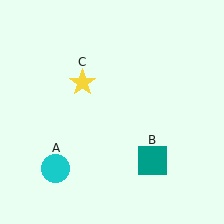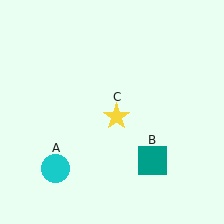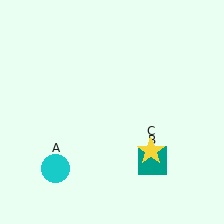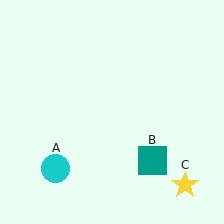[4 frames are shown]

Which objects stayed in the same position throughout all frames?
Cyan circle (object A) and teal square (object B) remained stationary.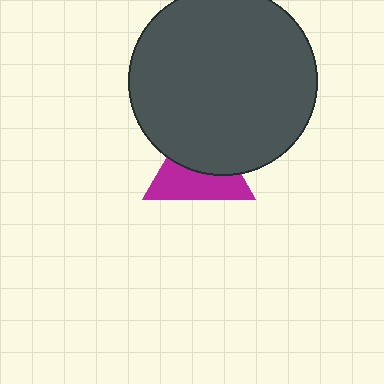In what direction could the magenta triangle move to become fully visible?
The magenta triangle could move down. That would shift it out from behind the dark gray circle entirely.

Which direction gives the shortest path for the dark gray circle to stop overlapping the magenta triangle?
Moving up gives the shortest separation.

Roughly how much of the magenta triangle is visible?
About half of it is visible (roughly 50%).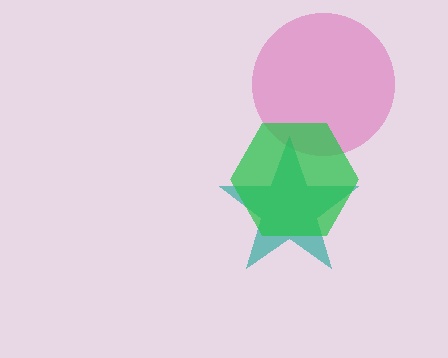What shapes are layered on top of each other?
The layered shapes are: a pink circle, a teal star, a green hexagon.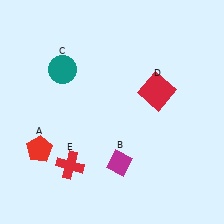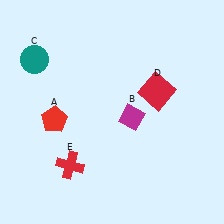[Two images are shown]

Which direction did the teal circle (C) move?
The teal circle (C) moved left.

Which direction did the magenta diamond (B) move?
The magenta diamond (B) moved up.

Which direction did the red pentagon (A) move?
The red pentagon (A) moved up.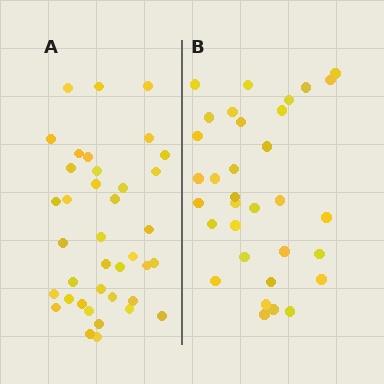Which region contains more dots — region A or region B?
Region A (the left region) has more dots.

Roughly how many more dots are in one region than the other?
Region A has about 5 more dots than region B.